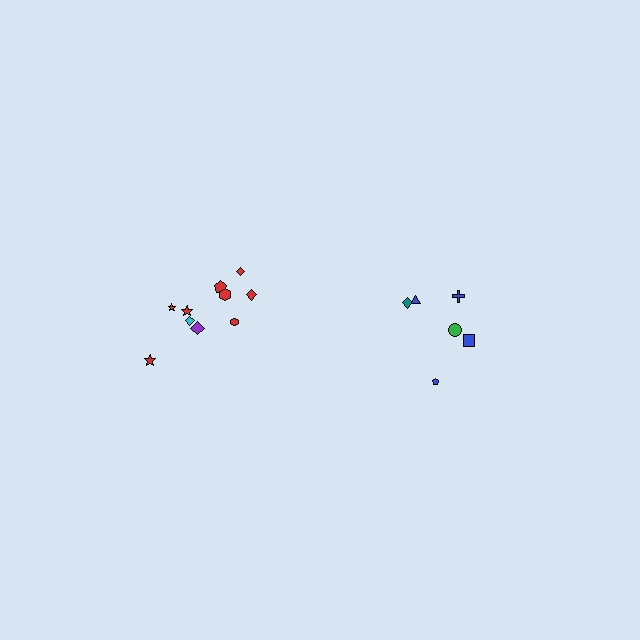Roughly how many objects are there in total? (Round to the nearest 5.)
Roughly 15 objects in total.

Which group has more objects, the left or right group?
The left group.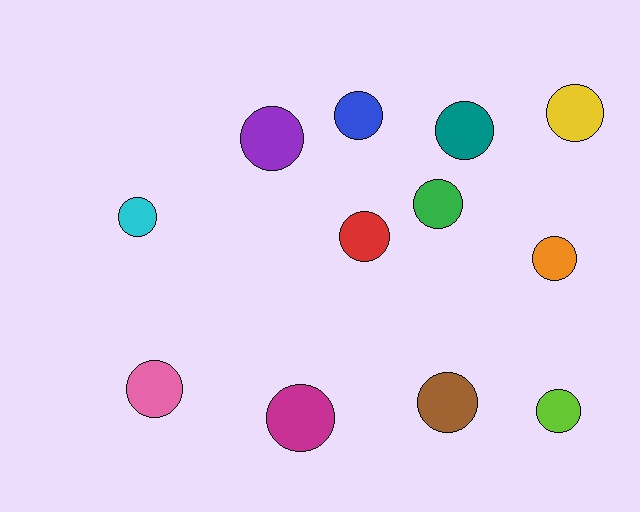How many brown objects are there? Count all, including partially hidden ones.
There is 1 brown object.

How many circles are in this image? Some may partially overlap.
There are 12 circles.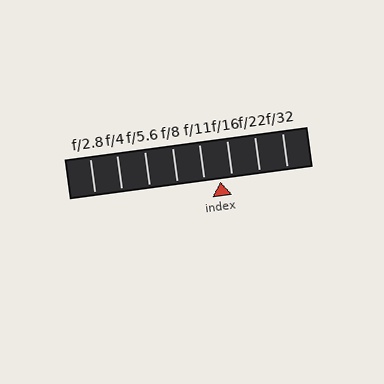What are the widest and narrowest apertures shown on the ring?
The widest aperture shown is f/2.8 and the narrowest is f/32.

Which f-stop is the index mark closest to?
The index mark is closest to f/16.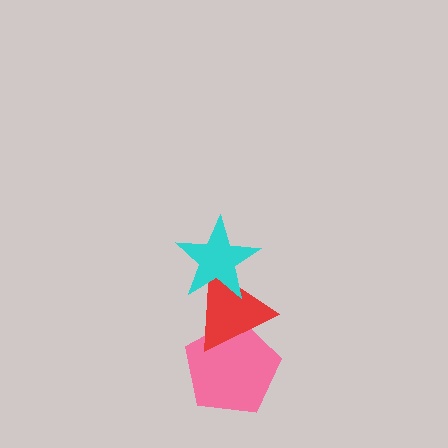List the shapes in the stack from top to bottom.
From top to bottom: the cyan star, the red triangle, the pink pentagon.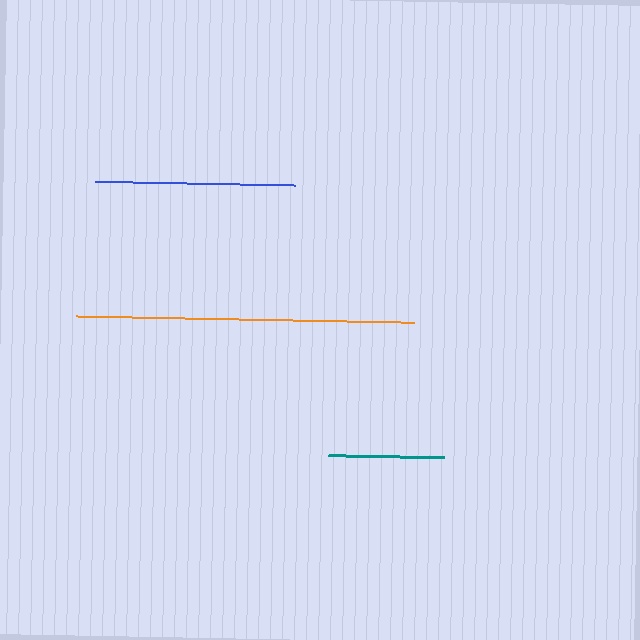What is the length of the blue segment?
The blue segment is approximately 202 pixels long.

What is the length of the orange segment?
The orange segment is approximately 337 pixels long.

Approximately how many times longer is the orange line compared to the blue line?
The orange line is approximately 1.7 times the length of the blue line.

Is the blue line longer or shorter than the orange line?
The orange line is longer than the blue line.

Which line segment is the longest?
The orange line is the longest at approximately 337 pixels.